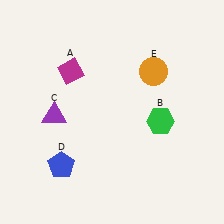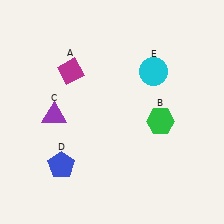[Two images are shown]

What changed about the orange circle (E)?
In Image 1, E is orange. In Image 2, it changed to cyan.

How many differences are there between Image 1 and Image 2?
There is 1 difference between the two images.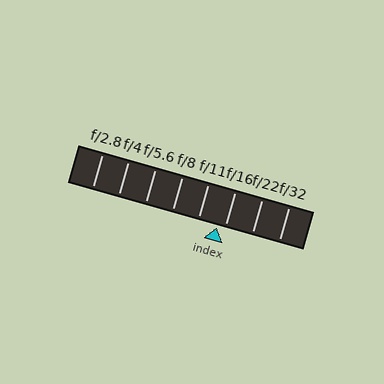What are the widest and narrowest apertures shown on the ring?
The widest aperture shown is f/2.8 and the narrowest is f/32.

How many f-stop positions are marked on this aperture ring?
There are 8 f-stop positions marked.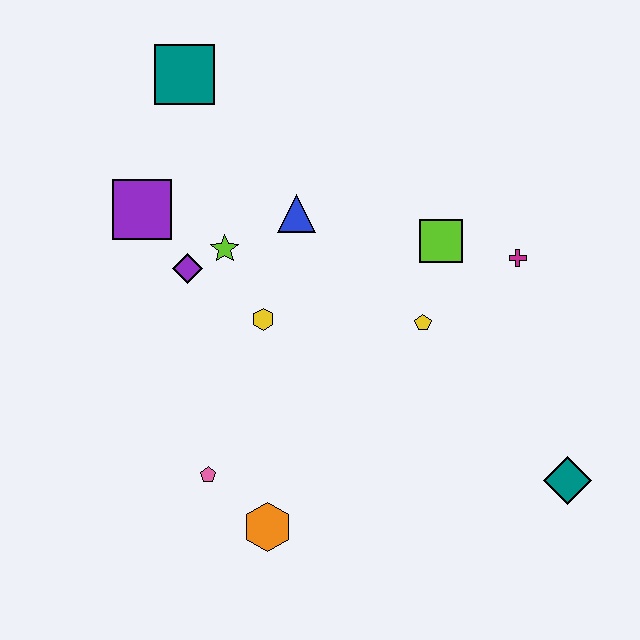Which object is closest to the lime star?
The purple diamond is closest to the lime star.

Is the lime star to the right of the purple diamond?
Yes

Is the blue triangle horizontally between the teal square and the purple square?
No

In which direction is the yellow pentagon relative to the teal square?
The yellow pentagon is below the teal square.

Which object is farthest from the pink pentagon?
The teal square is farthest from the pink pentagon.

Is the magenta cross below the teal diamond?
No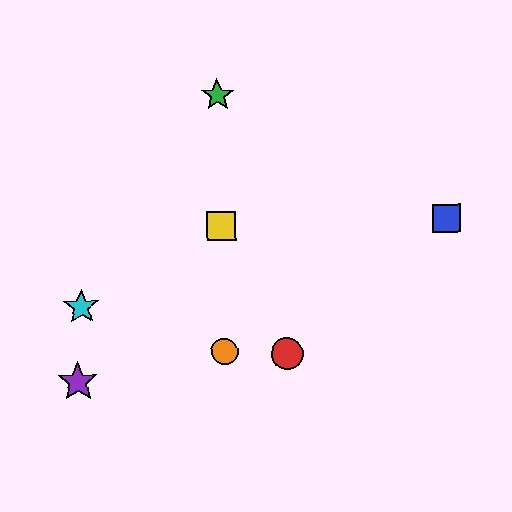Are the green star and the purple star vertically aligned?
No, the green star is at x≈217 and the purple star is at x≈78.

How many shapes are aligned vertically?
3 shapes (the green star, the yellow square, the orange circle) are aligned vertically.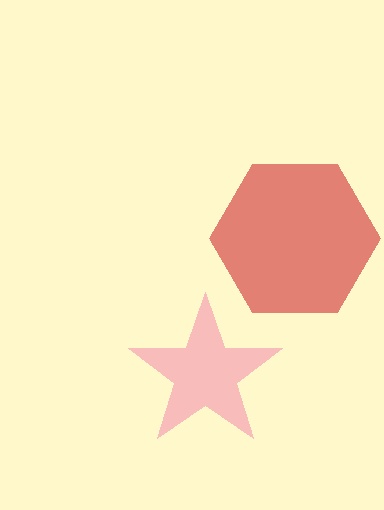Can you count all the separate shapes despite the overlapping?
Yes, there are 2 separate shapes.